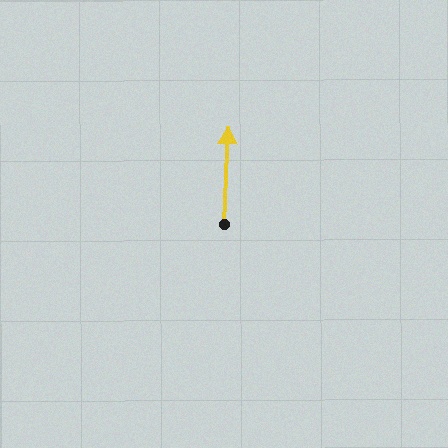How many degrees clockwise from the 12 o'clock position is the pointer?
Approximately 2 degrees.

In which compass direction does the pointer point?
North.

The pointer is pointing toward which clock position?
Roughly 12 o'clock.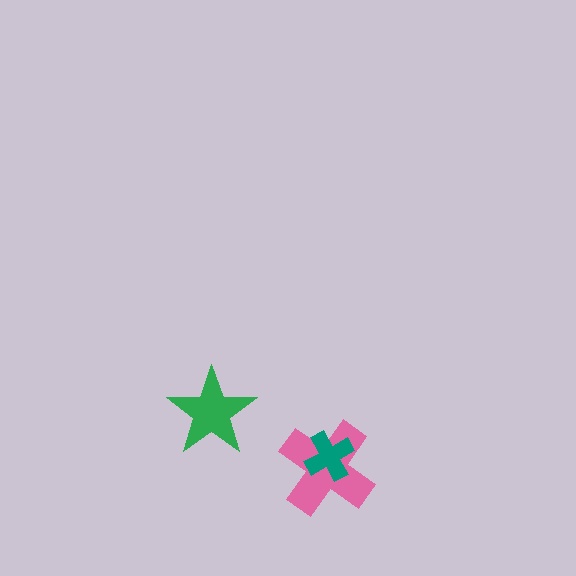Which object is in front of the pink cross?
The teal cross is in front of the pink cross.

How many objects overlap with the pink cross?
1 object overlaps with the pink cross.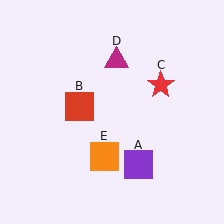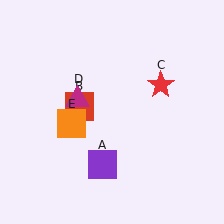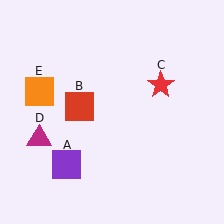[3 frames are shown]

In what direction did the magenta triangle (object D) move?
The magenta triangle (object D) moved down and to the left.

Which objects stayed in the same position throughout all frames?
Red square (object B) and red star (object C) remained stationary.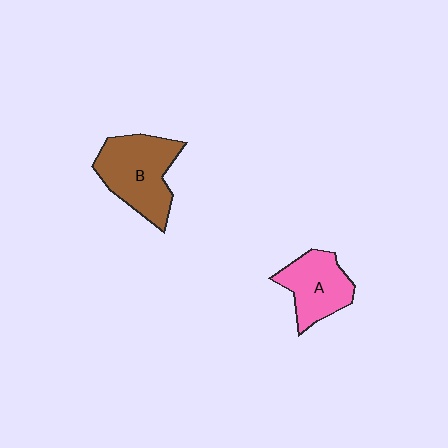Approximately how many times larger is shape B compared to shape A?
Approximately 1.3 times.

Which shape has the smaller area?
Shape A (pink).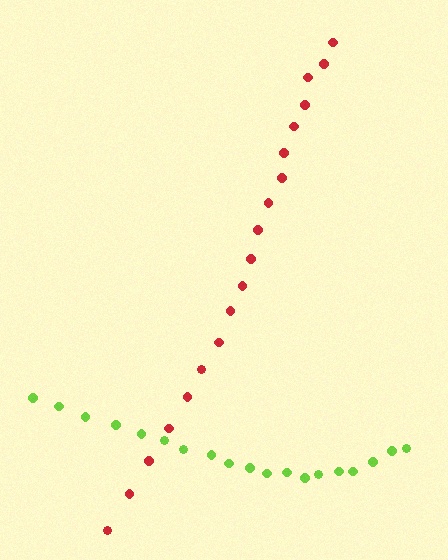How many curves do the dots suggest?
There are 2 distinct paths.